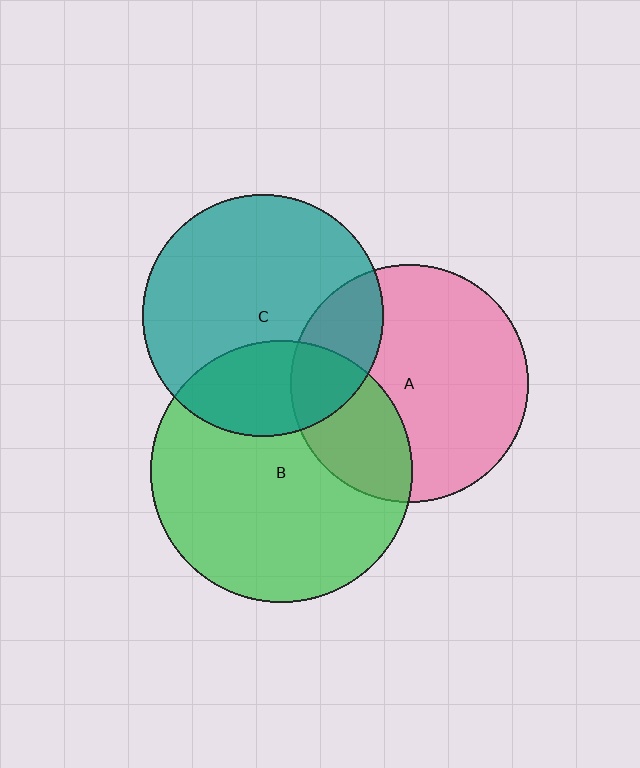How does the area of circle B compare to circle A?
Approximately 1.2 times.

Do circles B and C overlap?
Yes.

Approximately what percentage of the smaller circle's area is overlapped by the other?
Approximately 30%.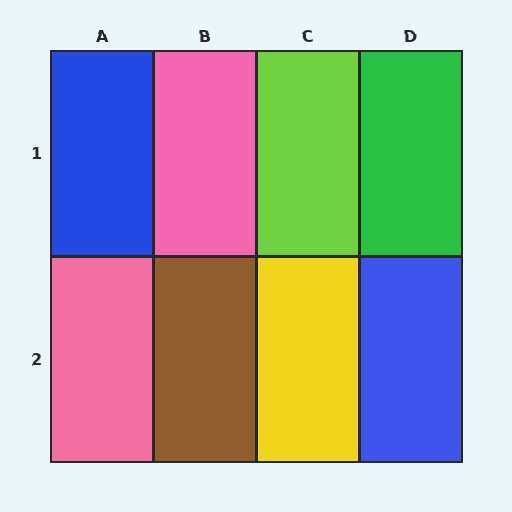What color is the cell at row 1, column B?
Pink.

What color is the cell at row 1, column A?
Blue.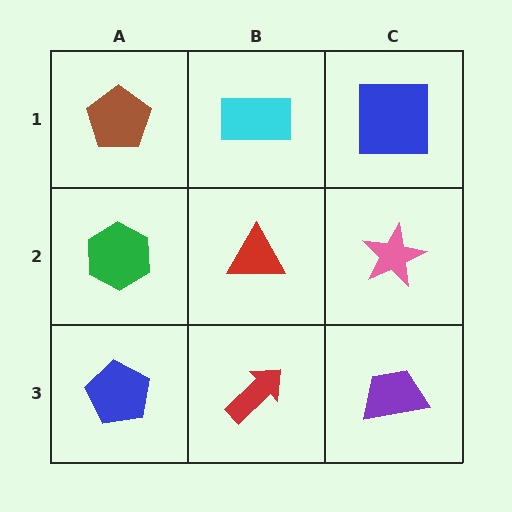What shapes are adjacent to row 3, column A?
A green hexagon (row 2, column A), a red arrow (row 3, column B).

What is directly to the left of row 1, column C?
A cyan rectangle.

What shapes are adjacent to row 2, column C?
A blue square (row 1, column C), a purple trapezoid (row 3, column C), a red triangle (row 2, column B).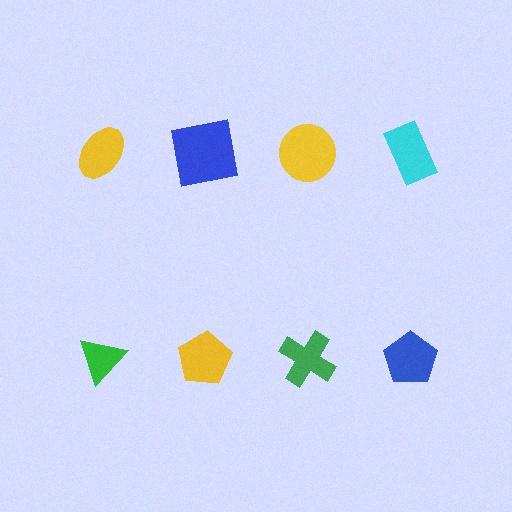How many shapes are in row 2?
4 shapes.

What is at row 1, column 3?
A yellow circle.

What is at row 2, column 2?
A yellow pentagon.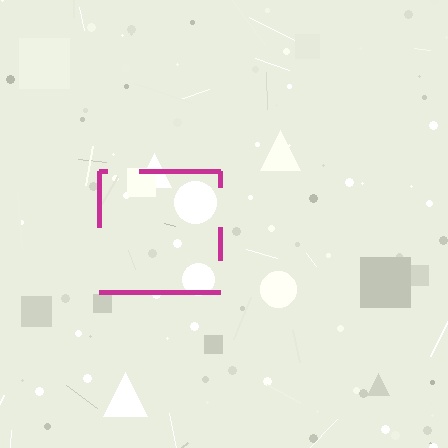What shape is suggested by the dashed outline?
The dashed outline suggests a square.